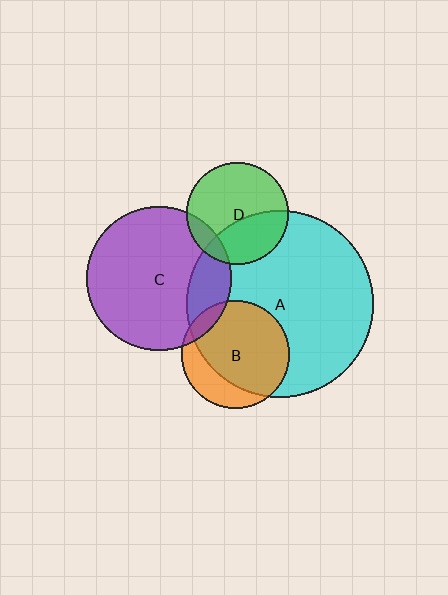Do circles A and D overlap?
Yes.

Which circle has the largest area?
Circle A (cyan).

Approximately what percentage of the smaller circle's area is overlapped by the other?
Approximately 35%.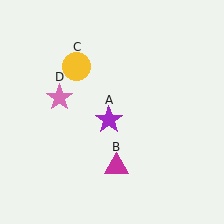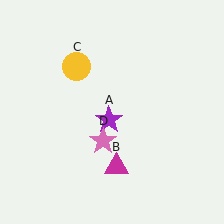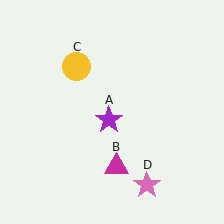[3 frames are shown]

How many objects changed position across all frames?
1 object changed position: pink star (object D).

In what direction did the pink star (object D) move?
The pink star (object D) moved down and to the right.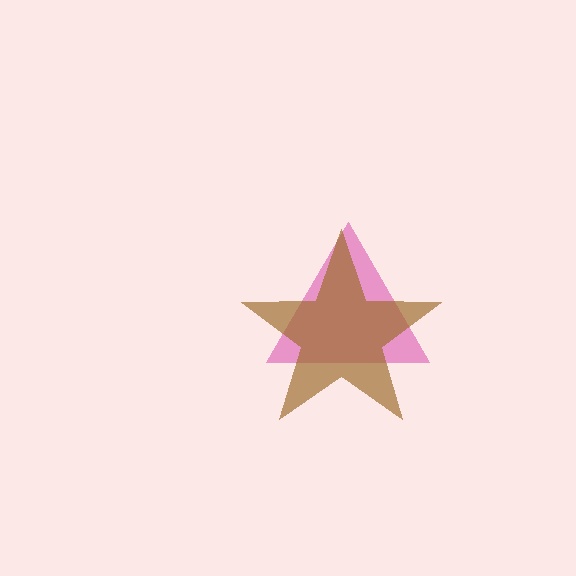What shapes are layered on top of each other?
The layered shapes are: a pink triangle, a brown star.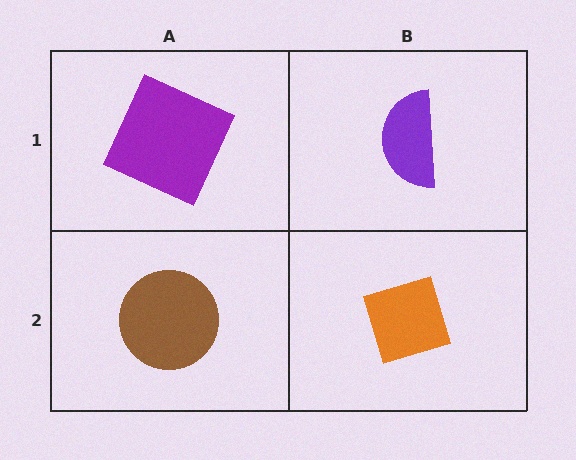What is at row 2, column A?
A brown circle.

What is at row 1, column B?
A purple semicircle.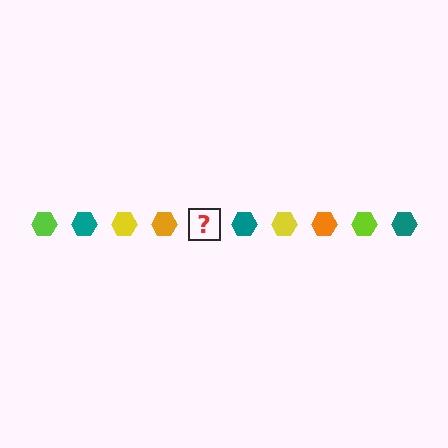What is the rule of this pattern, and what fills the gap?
The rule is that the pattern cycles through lime, teal, yellow, orange hexagons. The gap should be filled with a lime hexagon.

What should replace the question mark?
The question mark should be replaced with a lime hexagon.